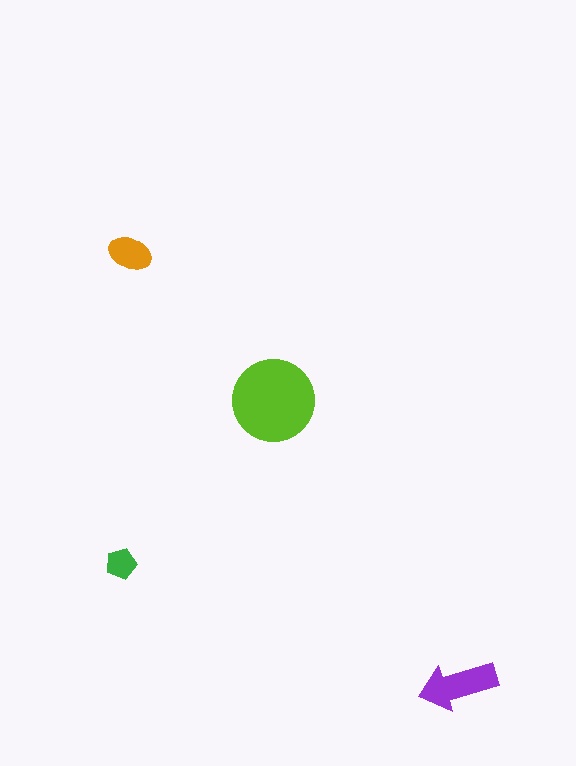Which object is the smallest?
The green pentagon.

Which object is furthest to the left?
The green pentagon is leftmost.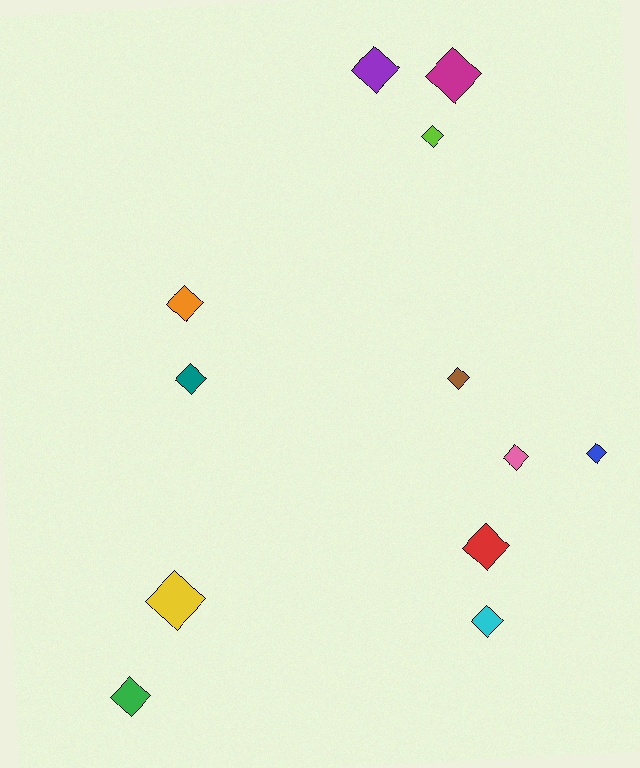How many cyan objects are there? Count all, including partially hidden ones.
There is 1 cyan object.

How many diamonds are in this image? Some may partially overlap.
There are 12 diamonds.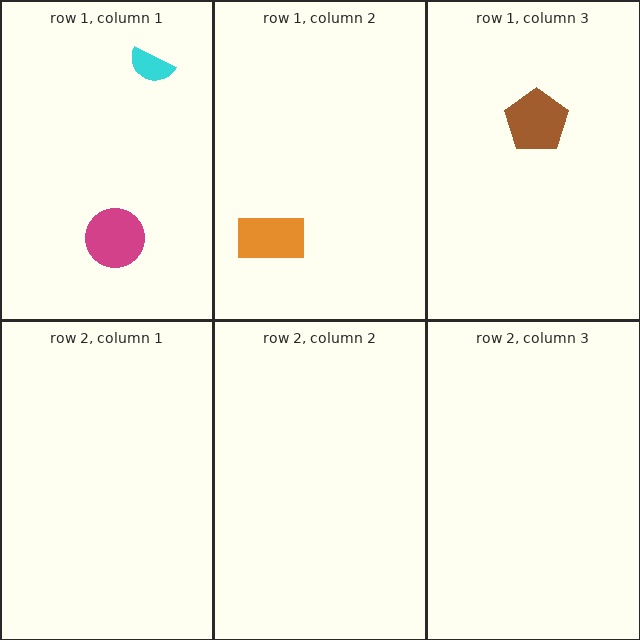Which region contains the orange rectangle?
The row 1, column 2 region.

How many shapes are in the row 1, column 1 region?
2.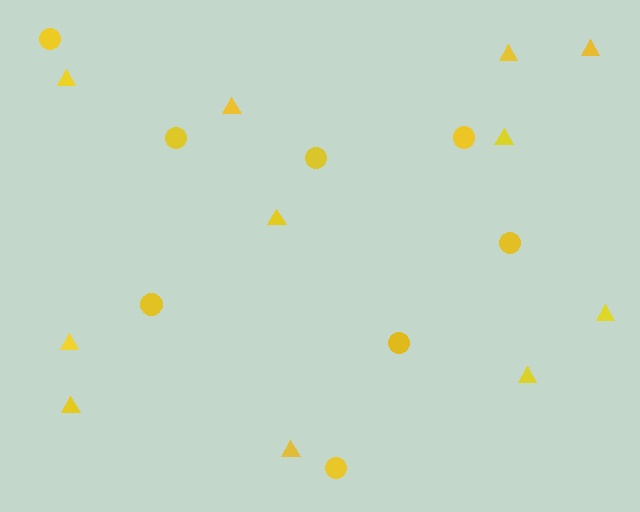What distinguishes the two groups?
There are 2 groups: one group of triangles (11) and one group of circles (8).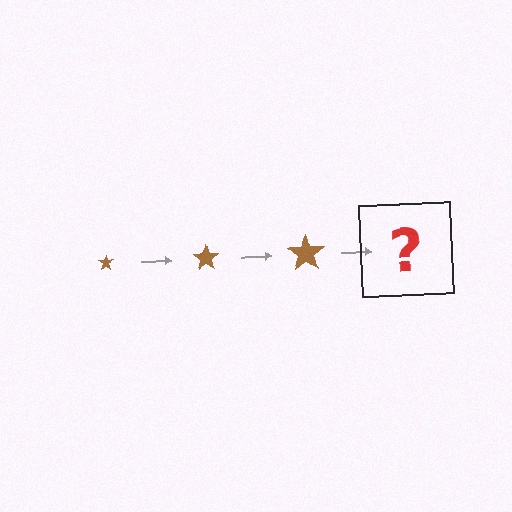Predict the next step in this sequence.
The next step is a brown star, larger than the previous one.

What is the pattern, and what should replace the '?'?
The pattern is that the star gets progressively larger each step. The '?' should be a brown star, larger than the previous one.